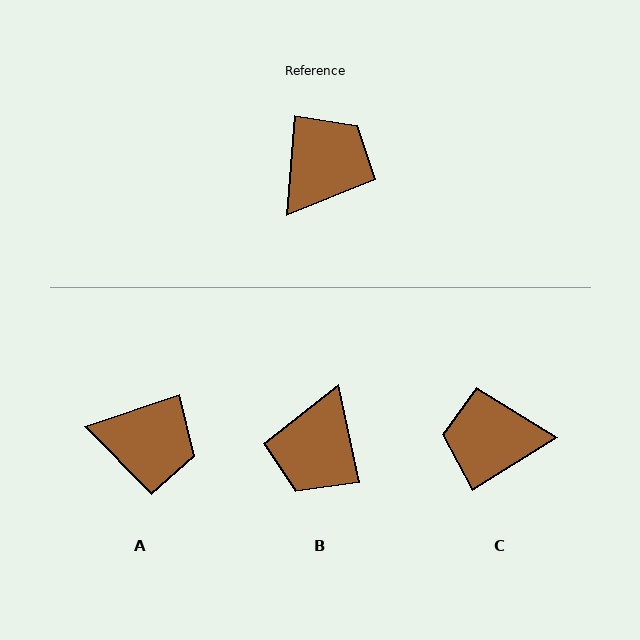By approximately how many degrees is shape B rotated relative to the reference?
Approximately 164 degrees clockwise.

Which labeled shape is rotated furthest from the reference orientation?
B, about 164 degrees away.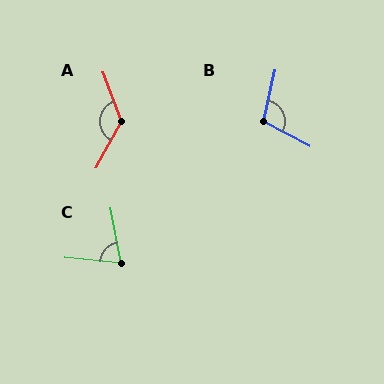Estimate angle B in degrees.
Approximately 105 degrees.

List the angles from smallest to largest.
C (74°), B (105°), A (130°).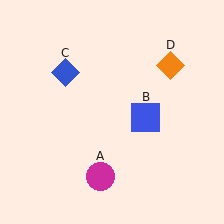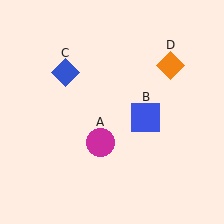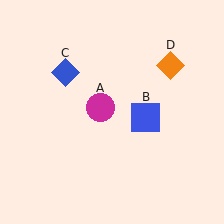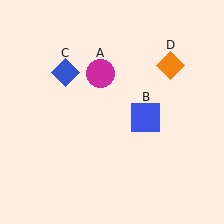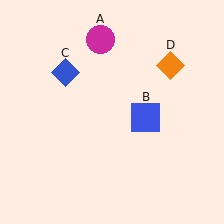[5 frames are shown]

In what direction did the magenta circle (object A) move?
The magenta circle (object A) moved up.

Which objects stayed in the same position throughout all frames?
Blue square (object B) and blue diamond (object C) and orange diamond (object D) remained stationary.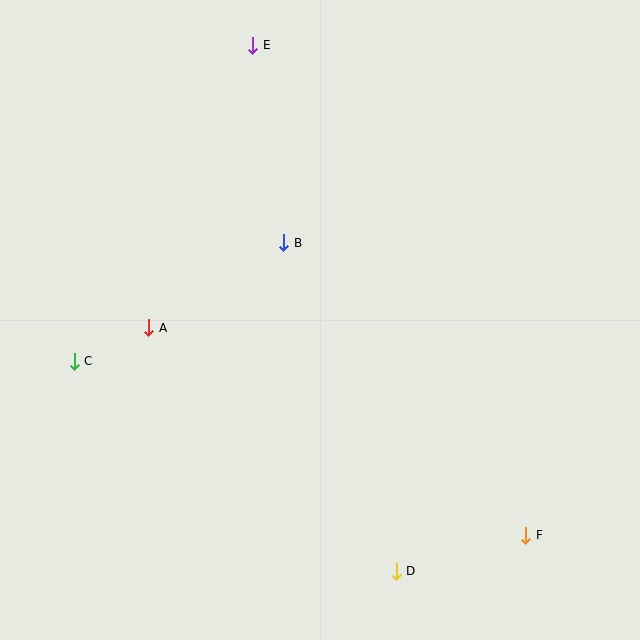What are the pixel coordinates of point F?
Point F is at (526, 535).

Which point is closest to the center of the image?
Point B at (284, 243) is closest to the center.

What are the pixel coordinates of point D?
Point D is at (396, 571).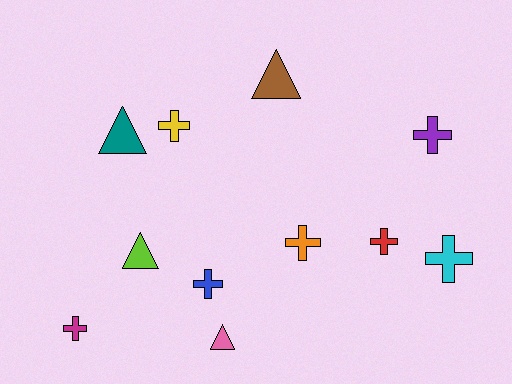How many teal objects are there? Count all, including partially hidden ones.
There is 1 teal object.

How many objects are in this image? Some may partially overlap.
There are 11 objects.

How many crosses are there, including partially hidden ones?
There are 7 crosses.